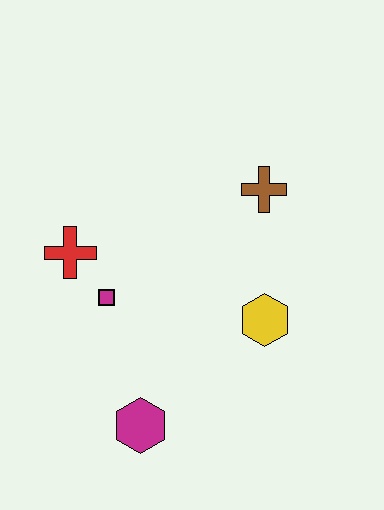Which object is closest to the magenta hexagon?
The magenta square is closest to the magenta hexagon.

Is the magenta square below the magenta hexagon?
No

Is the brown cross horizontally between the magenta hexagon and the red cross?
No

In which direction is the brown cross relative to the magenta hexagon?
The brown cross is above the magenta hexagon.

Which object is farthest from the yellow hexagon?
The red cross is farthest from the yellow hexagon.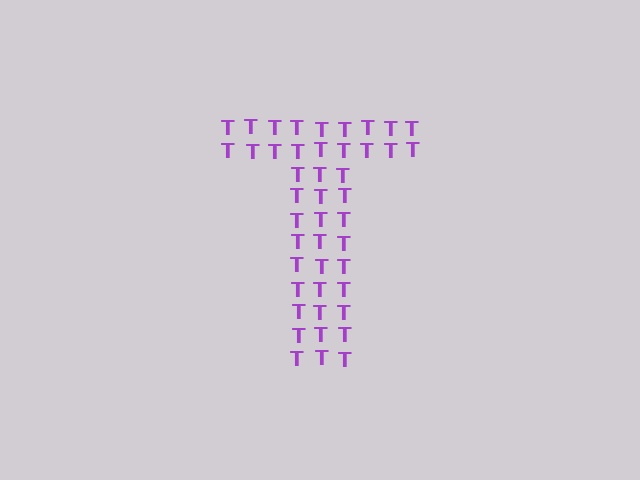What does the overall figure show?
The overall figure shows the letter T.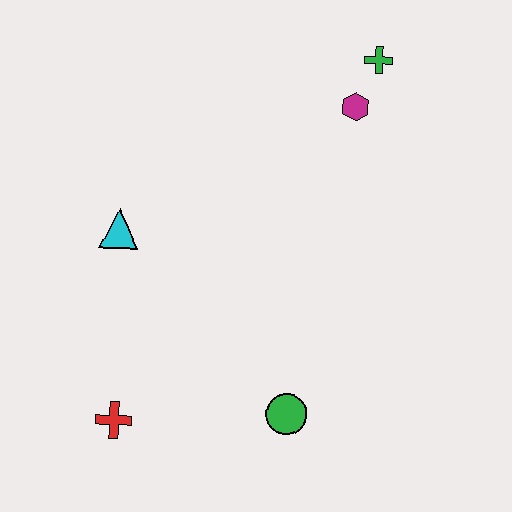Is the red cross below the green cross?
Yes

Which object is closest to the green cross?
The magenta hexagon is closest to the green cross.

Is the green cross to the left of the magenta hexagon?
No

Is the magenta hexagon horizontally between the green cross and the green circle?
Yes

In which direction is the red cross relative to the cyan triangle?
The red cross is below the cyan triangle.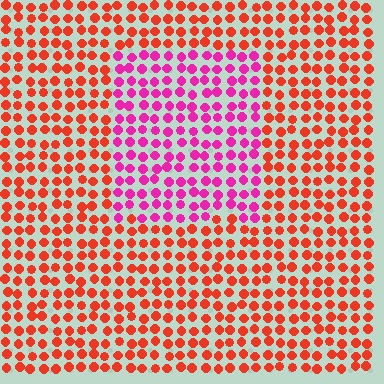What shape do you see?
I see a rectangle.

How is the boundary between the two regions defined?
The boundary is defined purely by a slight shift in hue (about 48 degrees). Spacing, size, and orientation are identical on both sides.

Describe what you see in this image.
The image is filled with small red elements in a uniform arrangement. A rectangle-shaped region is visible where the elements are tinted to a slightly different hue, forming a subtle color boundary.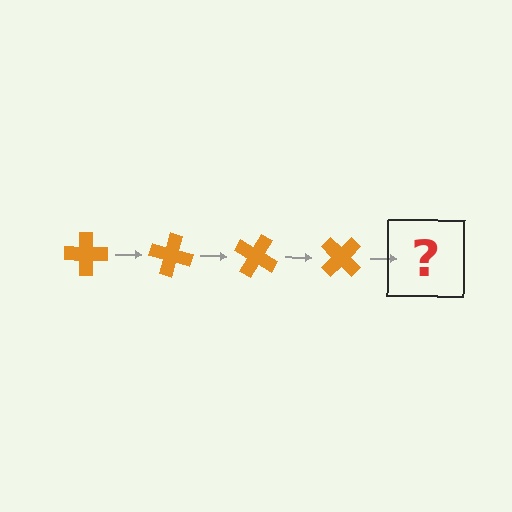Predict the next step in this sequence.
The next step is an orange cross rotated 60 degrees.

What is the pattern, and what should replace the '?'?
The pattern is that the cross rotates 15 degrees each step. The '?' should be an orange cross rotated 60 degrees.